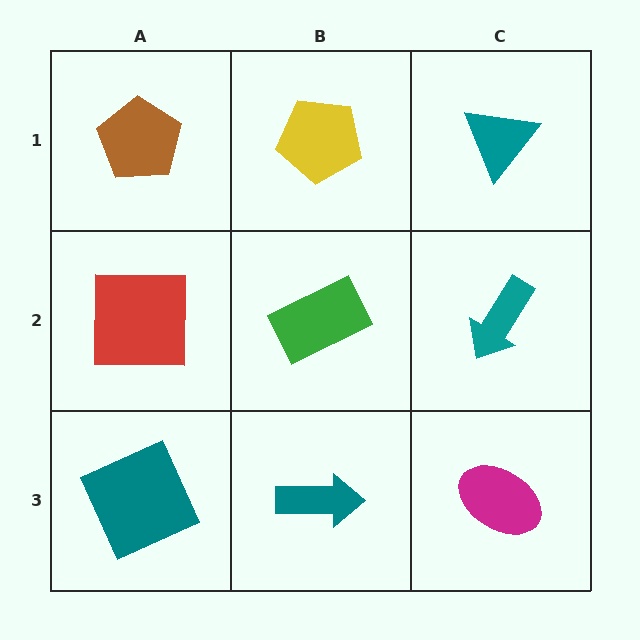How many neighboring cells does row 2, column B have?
4.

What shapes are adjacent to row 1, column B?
A green rectangle (row 2, column B), a brown pentagon (row 1, column A), a teal triangle (row 1, column C).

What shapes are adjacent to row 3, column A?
A red square (row 2, column A), a teal arrow (row 3, column B).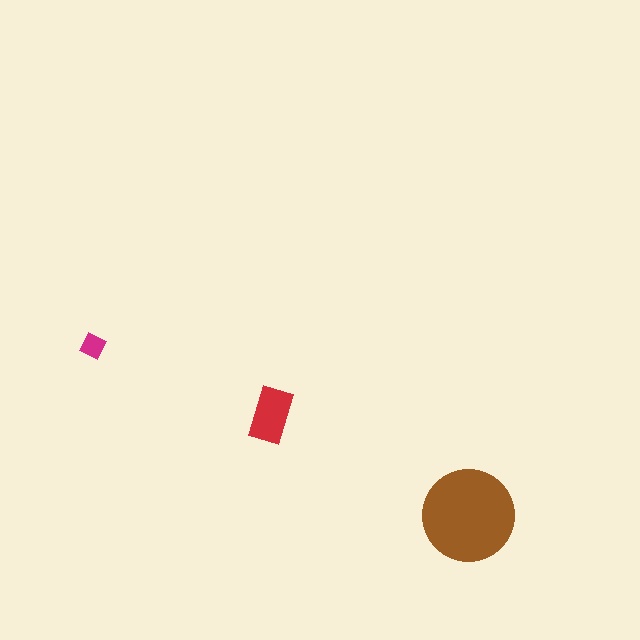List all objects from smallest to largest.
The magenta diamond, the red rectangle, the brown circle.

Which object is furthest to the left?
The magenta diamond is leftmost.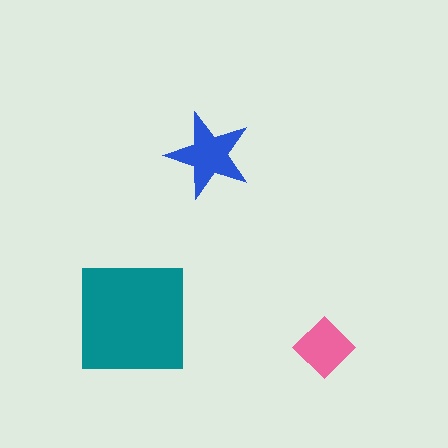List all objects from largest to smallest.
The teal square, the blue star, the pink diamond.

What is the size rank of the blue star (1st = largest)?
2nd.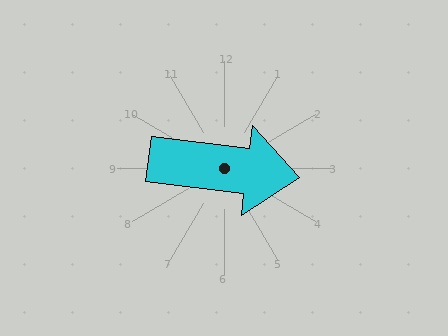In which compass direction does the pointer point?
East.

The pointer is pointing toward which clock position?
Roughly 3 o'clock.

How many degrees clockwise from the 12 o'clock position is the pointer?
Approximately 97 degrees.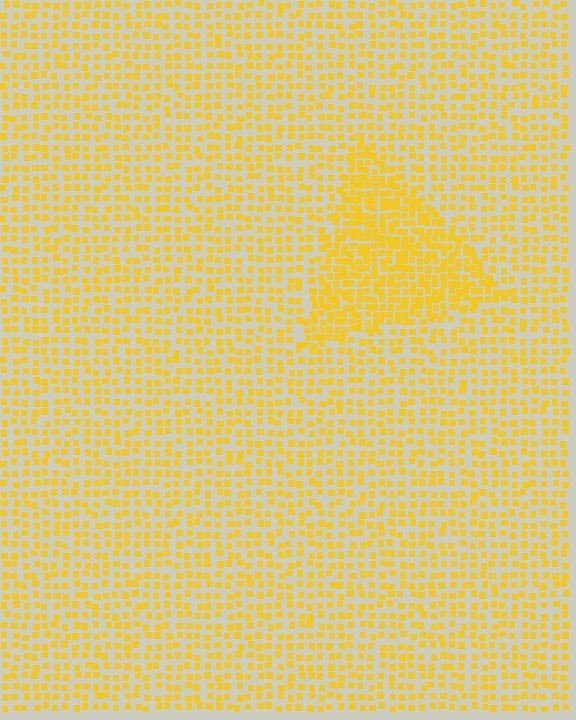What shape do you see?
I see a triangle.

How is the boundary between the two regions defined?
The boundary is defined by a change in element density (approximately 1.8x ratio). All elements are the same color, size, and shape.